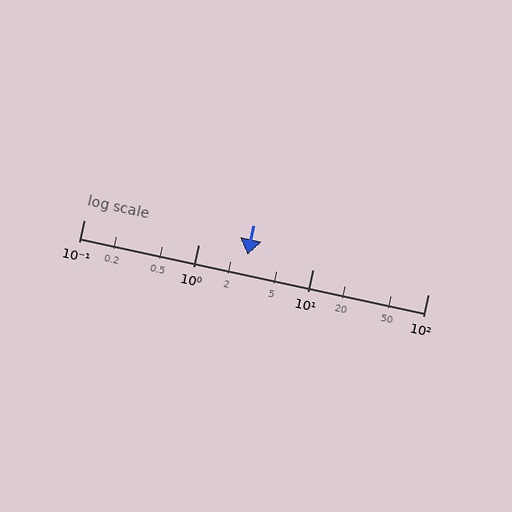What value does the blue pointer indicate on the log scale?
The pointer indicates approximately 2.7.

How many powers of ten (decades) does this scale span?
The scale spans 3 decades, from 0.1 to 100.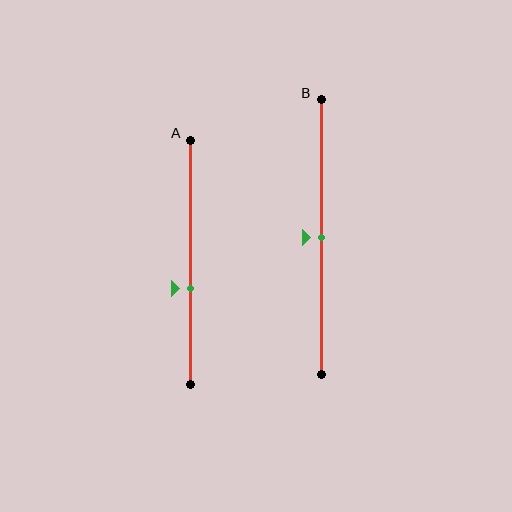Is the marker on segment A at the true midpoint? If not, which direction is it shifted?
No, the marker on segment A is shifted downward by about 11% of the segment length.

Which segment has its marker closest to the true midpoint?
Segment B has its marker closest to the true midpoint.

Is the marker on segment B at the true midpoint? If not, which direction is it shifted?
Yes, the marker on segment B is at the true midpoint.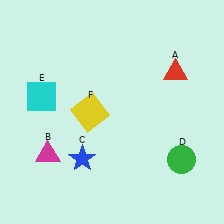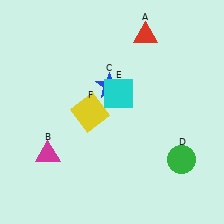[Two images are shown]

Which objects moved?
The objects that moved are: the red triangle (A), the blue star (C), the cyan square (E).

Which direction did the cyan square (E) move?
The cyan square (E) moved right.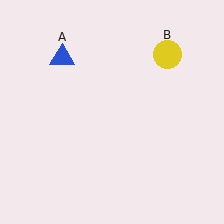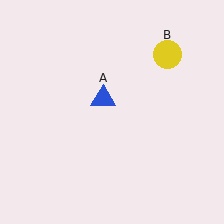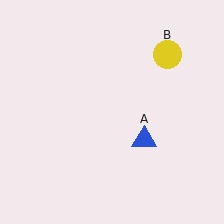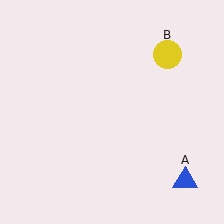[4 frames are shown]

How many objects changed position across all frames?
1 object changed position: blue triangle (object A).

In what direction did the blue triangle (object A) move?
The blue triangle (object A) moved down and to the right.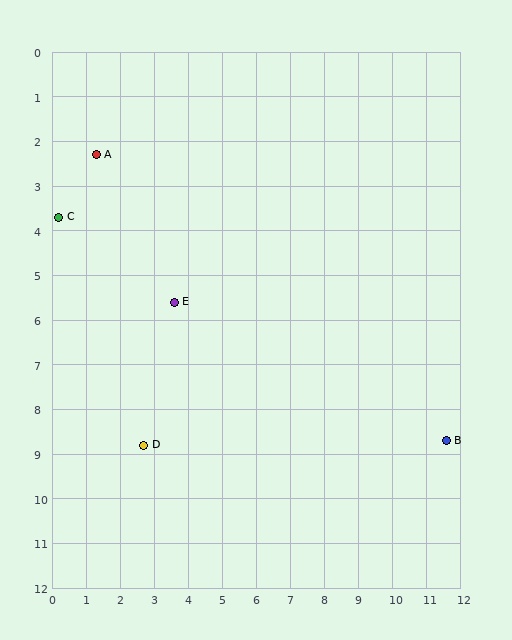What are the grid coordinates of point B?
Point B is at approximately (11.6, 8.7).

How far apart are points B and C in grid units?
Points B and C are about 12.4 grid units apart.